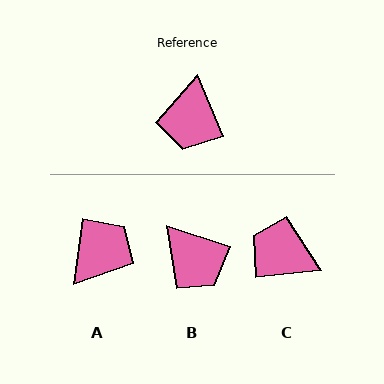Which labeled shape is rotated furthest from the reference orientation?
A, about 150 degrees away.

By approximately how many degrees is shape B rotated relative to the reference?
Approximately 49 degrees counter-clockwise.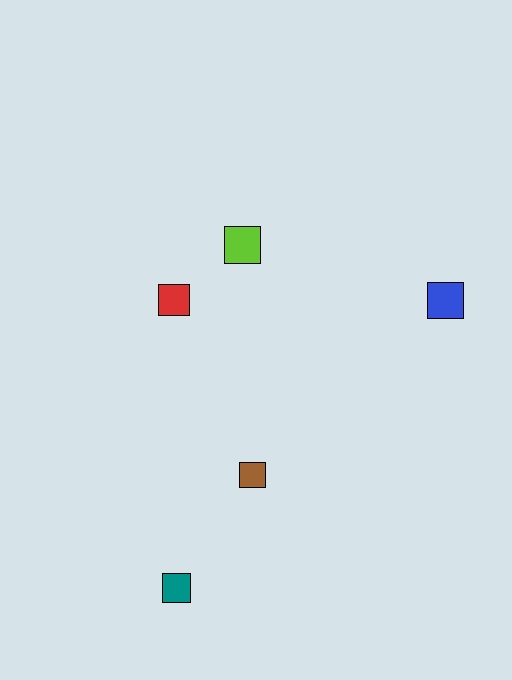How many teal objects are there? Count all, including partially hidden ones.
There is 1 teal object.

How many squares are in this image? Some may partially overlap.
There are 5 squares.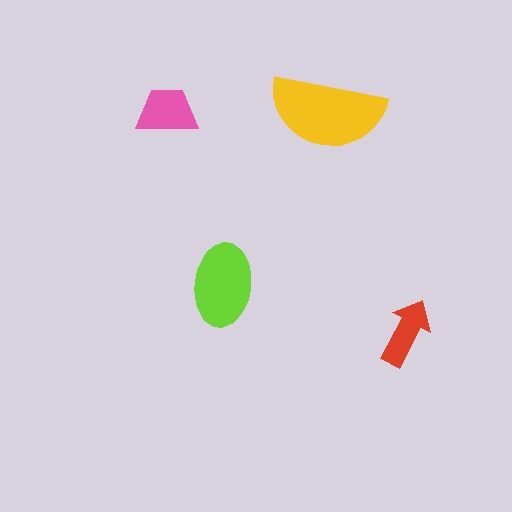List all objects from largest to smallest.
The yellow semicircle, the lime ellipse, the pink trapezoid, the red arrow.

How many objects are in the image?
There are 4 objects in the image.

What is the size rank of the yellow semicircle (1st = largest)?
1st.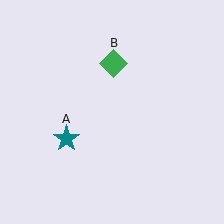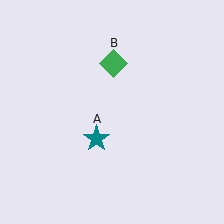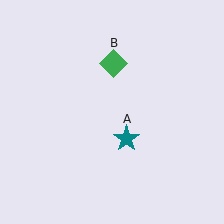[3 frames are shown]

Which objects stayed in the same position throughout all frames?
Green diamond (object B) remained stationary.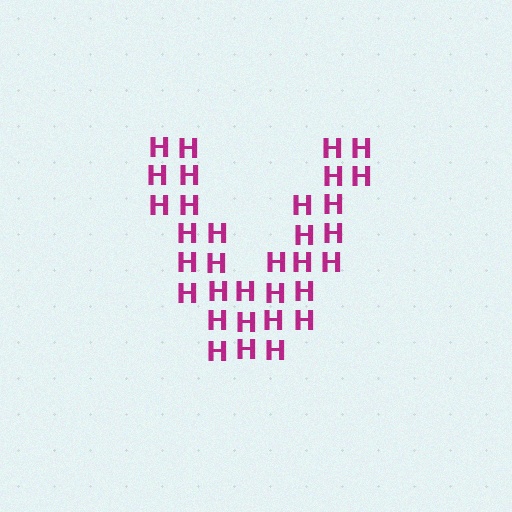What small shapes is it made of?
It is made of small letter H's.